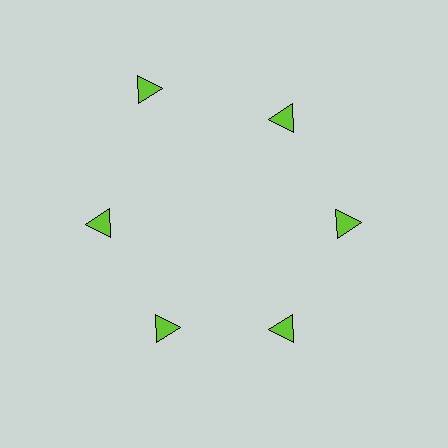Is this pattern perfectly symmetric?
No. The 6 lime triangles are arranged in a ring, but one element near the 11 o'clock position is pushed outward from the center, breaking the 6-fold rotational symmetry.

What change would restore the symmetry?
The symmetry would be restored by moving it inward, back onto the ring so that all 6 triangles sit at equal angles and equal distance from the center.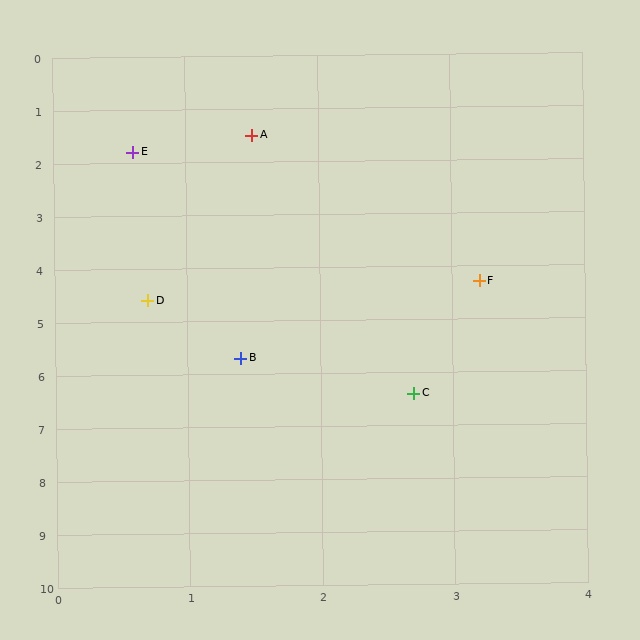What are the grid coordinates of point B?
Point B is at approximately (1.4, 5.7).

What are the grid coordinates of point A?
Point A is at approximately (1.5, 1.5).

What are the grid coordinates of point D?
Point D is at approximately (0.7, 4.6).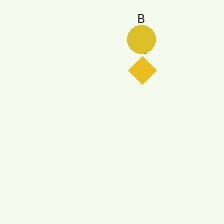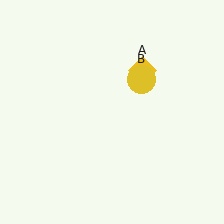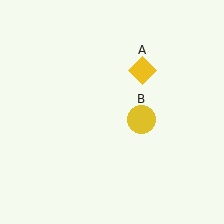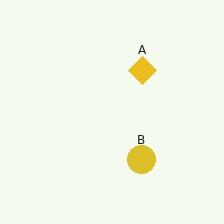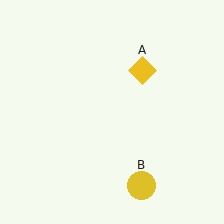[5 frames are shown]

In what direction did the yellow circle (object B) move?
The yellow circle (object B) moved down.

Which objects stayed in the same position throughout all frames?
Yellow diamond (object A) remained stationary.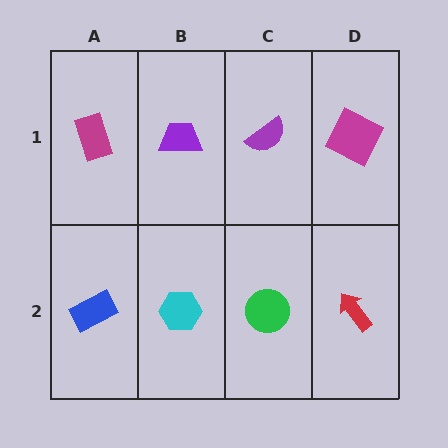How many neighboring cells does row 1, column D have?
2.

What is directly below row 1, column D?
A red arrow.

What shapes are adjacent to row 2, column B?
A purple trapezoid (row 1, column B), a blue rectangle (row 2, column A), a green circle (row 2, column C).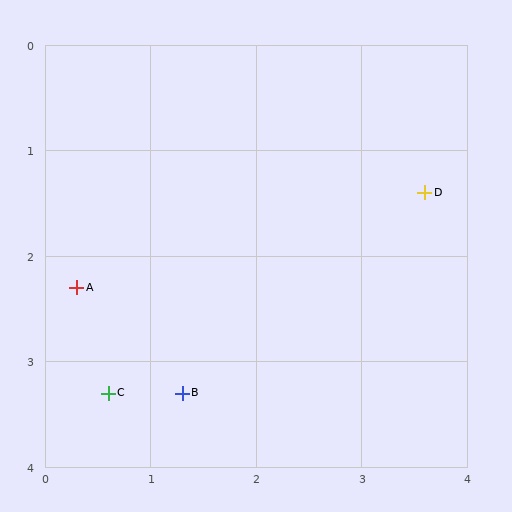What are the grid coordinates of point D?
Point D is at approximately (3.6, 1.4).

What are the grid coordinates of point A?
Point A is at approximately (0.3, 2.3).